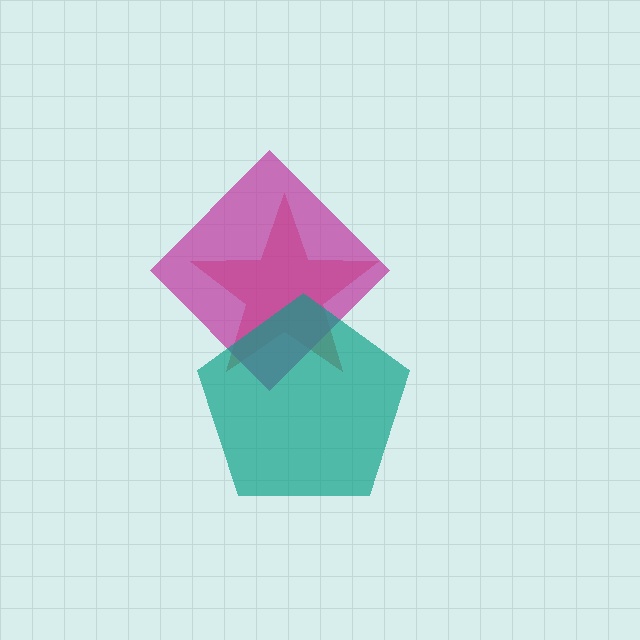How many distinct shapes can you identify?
There are 3 distinct shapes: a red star, a magenta diamond, a teal pentagon.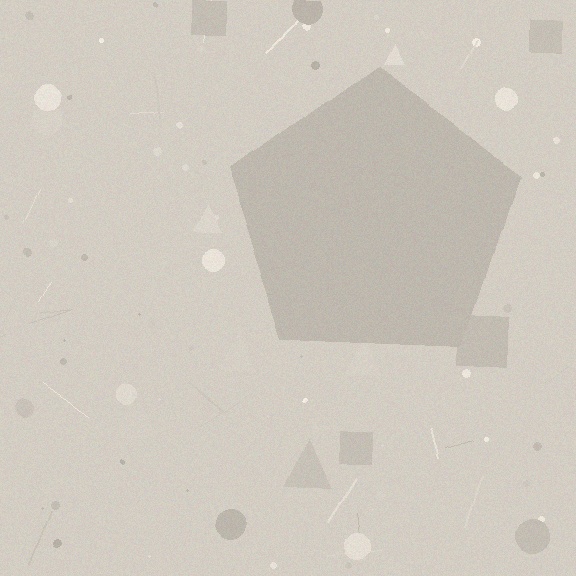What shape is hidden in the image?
A pentagon is hidden in the image.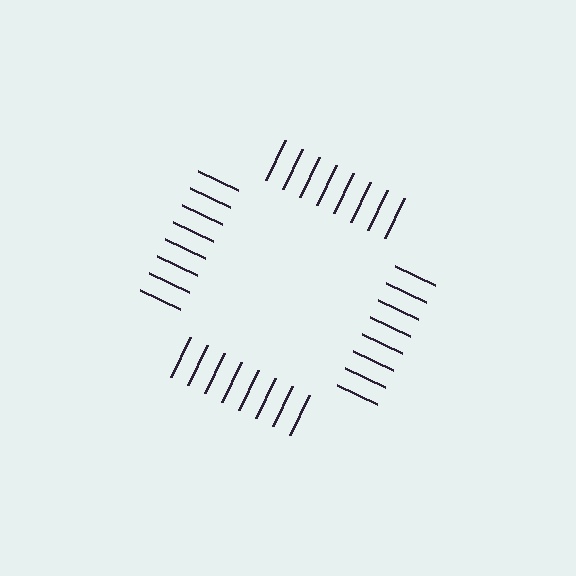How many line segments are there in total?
32 — 8 along each of the 4 edges.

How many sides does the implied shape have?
4 sides — the line-ends trace a square.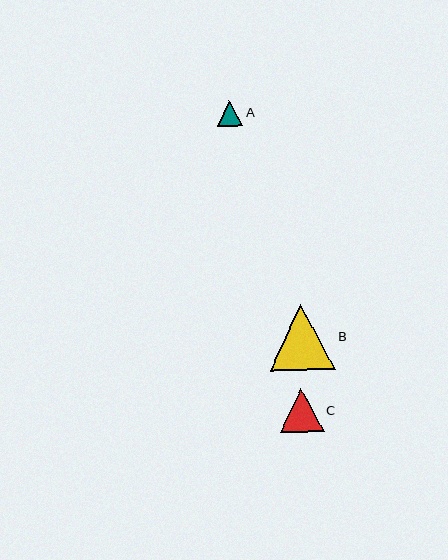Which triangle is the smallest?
Triangle A is the smallest with a size of approximately 25 pixels.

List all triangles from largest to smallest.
From largest to smallest: B, C, A.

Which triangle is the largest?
Triangle B is the largest with a size of approximately 65 pixels.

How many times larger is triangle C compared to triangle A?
Triangle C is approximately 1.7 times the size of triangle A.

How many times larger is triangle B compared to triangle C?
Triangle B is approximately 1.5 times the size of triangle C.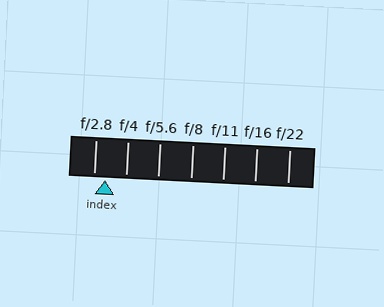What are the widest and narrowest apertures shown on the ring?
The widest aperture shown is f/2.8 and the narrowest is f/22.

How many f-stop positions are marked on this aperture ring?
There are 7 f-stop positions marked.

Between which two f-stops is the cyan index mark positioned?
The index mark is between f/2.8 and f/4.